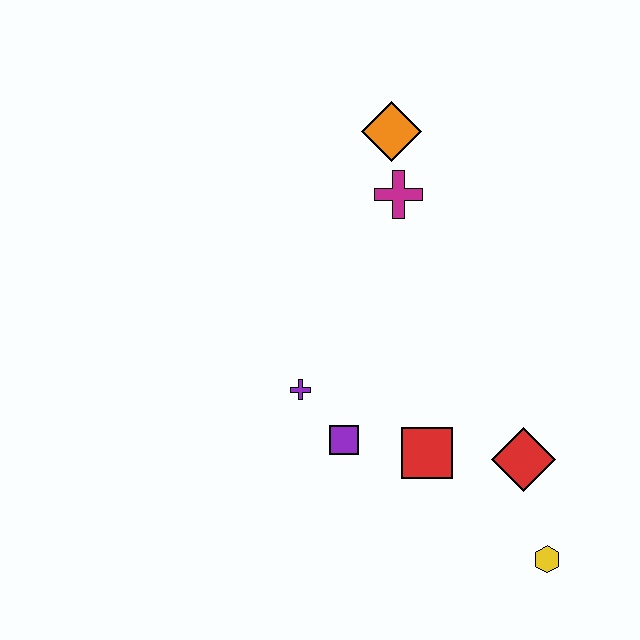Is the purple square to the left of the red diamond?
Yes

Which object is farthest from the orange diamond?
The yellow hexagon is farthest from the orange diamond.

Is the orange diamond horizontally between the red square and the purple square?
Yes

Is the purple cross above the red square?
Yes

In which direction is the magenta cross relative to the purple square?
The magenta cross is above the purple square.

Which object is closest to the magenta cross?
The orange diamond is closest to the magenta cross.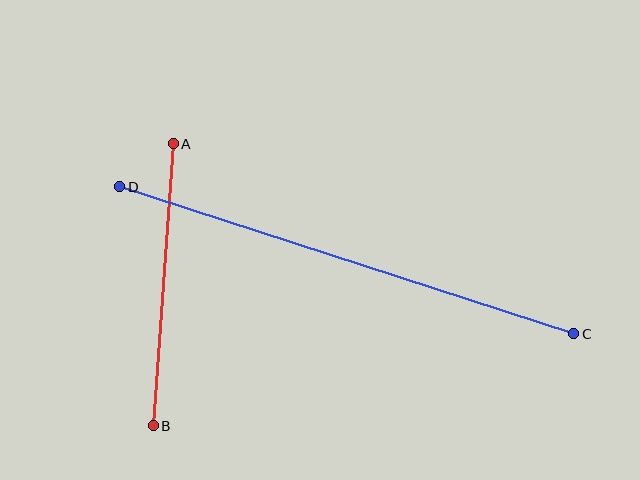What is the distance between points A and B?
The distance is approximately 283 pixels.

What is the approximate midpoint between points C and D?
The midpoint is at approximately (347, 260) pixels.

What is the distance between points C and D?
The distance is approximately 477 pixels.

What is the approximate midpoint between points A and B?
The midpoint is at approximately (163, 285) pixels.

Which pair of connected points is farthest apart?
Points C and D are farthest apart.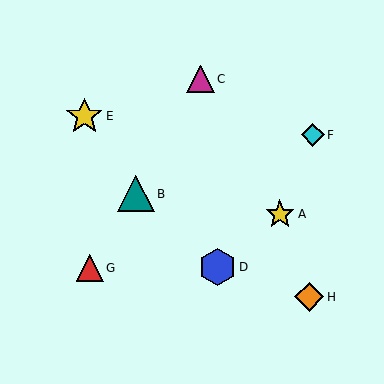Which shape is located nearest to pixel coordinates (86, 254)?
The red triangle (labeled G) at (90, 268) is nearest to that location.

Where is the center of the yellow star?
The center of the yellow star is at (84, 116).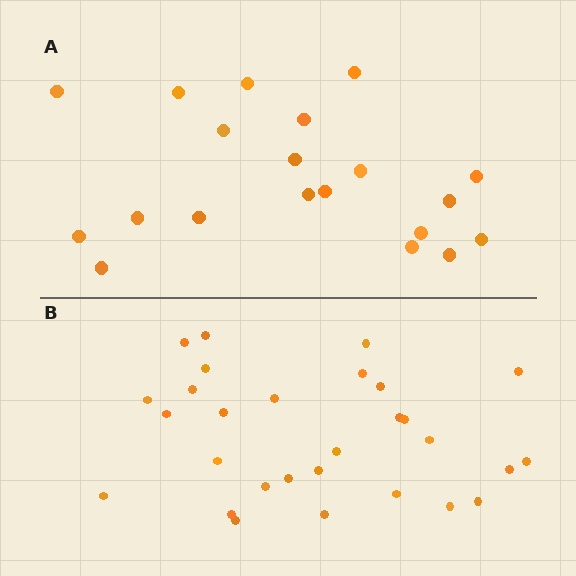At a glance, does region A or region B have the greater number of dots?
Region B (the bottom region) has more dots.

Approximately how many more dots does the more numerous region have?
Region B has roughly 8 or so more dots than region A.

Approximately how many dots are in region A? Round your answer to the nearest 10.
About 20 dots.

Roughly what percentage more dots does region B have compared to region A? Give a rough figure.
About 45% more.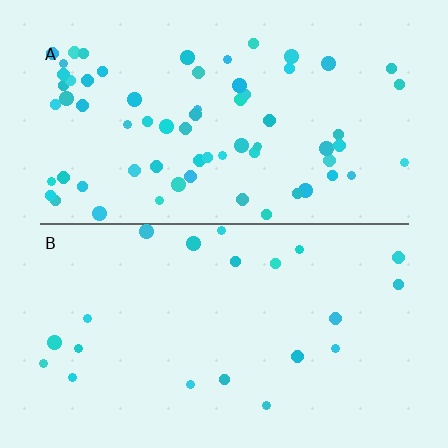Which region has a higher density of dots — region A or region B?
A (the top).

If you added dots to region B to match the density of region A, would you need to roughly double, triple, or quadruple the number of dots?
Approximately triple.